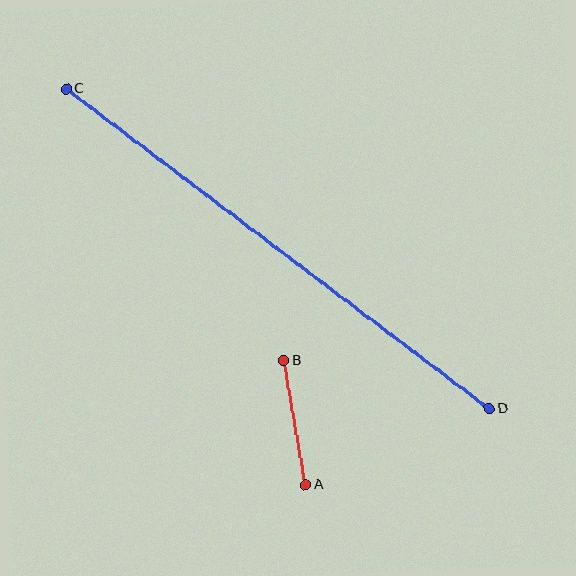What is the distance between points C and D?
The distance is approximately 530 pixels.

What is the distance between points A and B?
The distance is approximately 126 pixels.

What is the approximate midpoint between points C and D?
The midpoint is at approximately (278, 249) pixels.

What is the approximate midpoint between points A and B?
The midpoint is at approximately (295, 422) pixels.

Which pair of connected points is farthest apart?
Points C and D are farthest apart.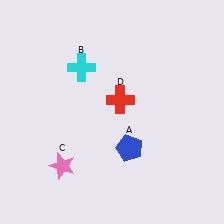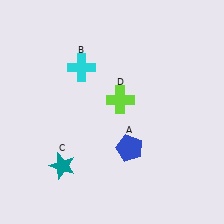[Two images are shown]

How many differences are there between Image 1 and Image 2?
There are 2 differences between the two images.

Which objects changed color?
C changed from pink to teal. D changed from red to lime.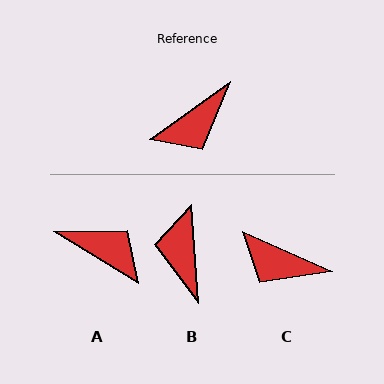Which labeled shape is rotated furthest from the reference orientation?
B, about 122 degrees away.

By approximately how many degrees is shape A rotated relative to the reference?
Approximately 113 degrees counter-clockwise.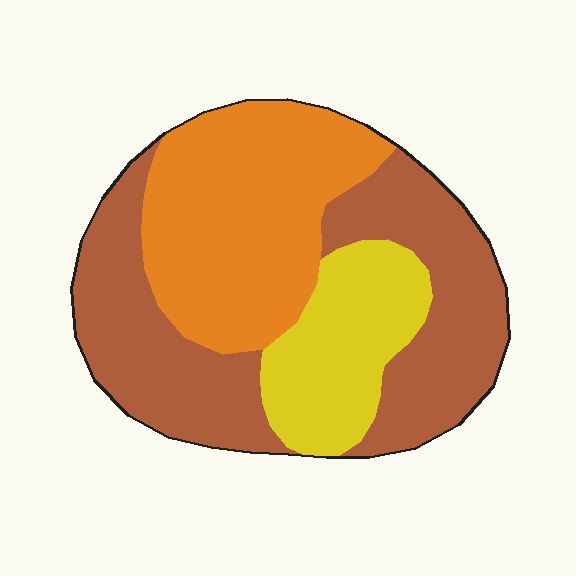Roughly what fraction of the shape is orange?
Orange takes up about one third (1/3) of the shape.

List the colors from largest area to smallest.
From largest to smallest: brown, orange, yellow.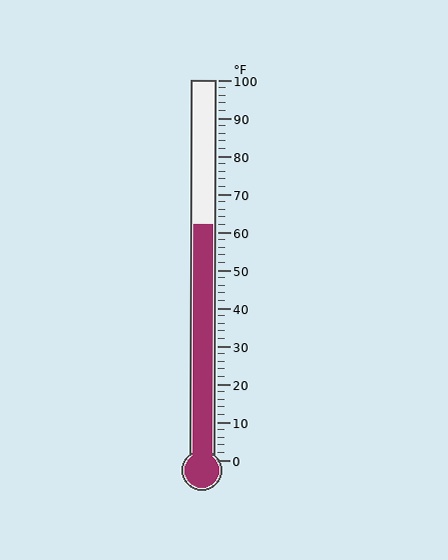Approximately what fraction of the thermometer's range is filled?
The thermometer is filled to approximately 60% of its range.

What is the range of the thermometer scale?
The thermometer scale ranges from 0°F to 100°F.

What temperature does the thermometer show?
The thermometer shows approximately 62°F.